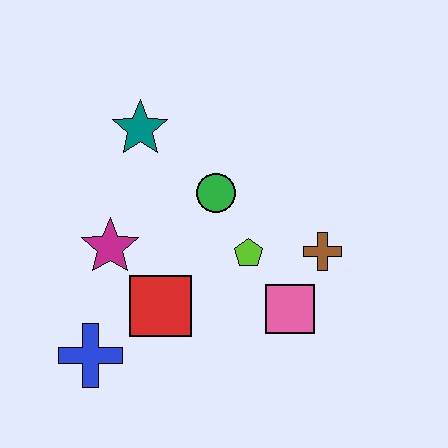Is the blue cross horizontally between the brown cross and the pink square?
No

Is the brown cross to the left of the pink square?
No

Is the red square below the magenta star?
Yes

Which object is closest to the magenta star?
The red square is closest to the magenta star.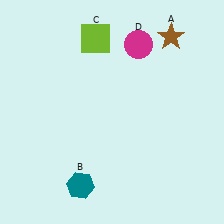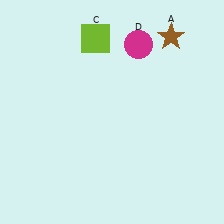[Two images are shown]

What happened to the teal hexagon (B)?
The teal hexagon (B) was removed in Image 2. It was in the bottom-left area of Image 1.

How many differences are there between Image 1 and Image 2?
There is 1 difference between the two images.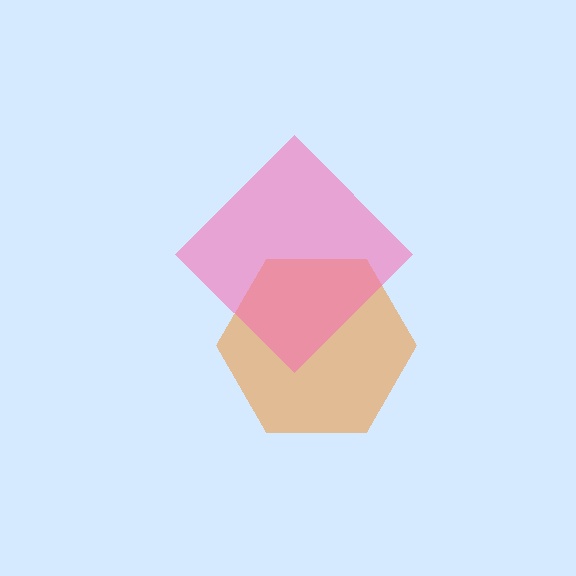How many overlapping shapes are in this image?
There are 2 overlapping shapes in the image.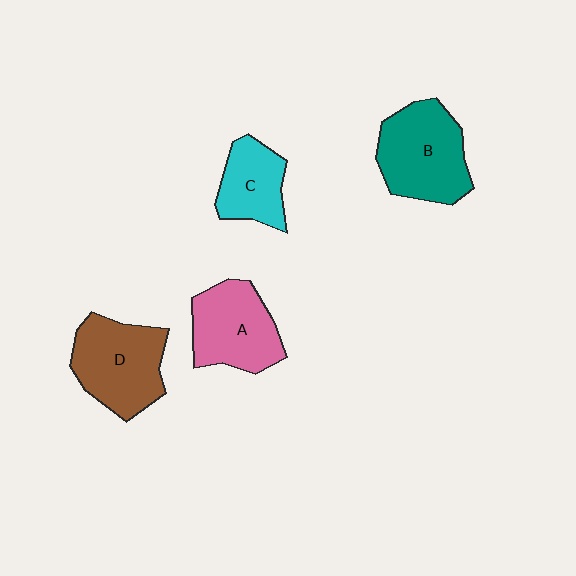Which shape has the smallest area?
Shape C (cyan).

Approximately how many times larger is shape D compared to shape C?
Approximately 1.5 times.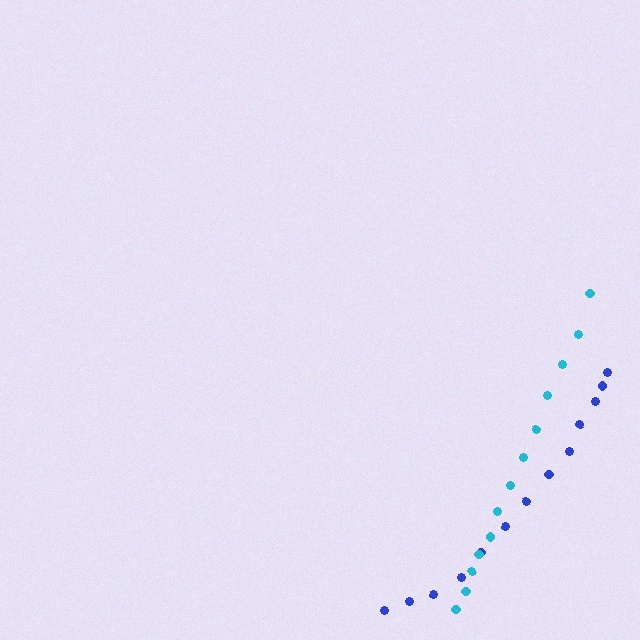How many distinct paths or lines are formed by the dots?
There are 2 distinct paths.